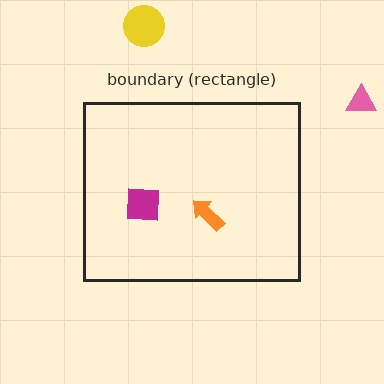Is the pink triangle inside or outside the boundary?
Outside.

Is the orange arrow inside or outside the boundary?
Inside.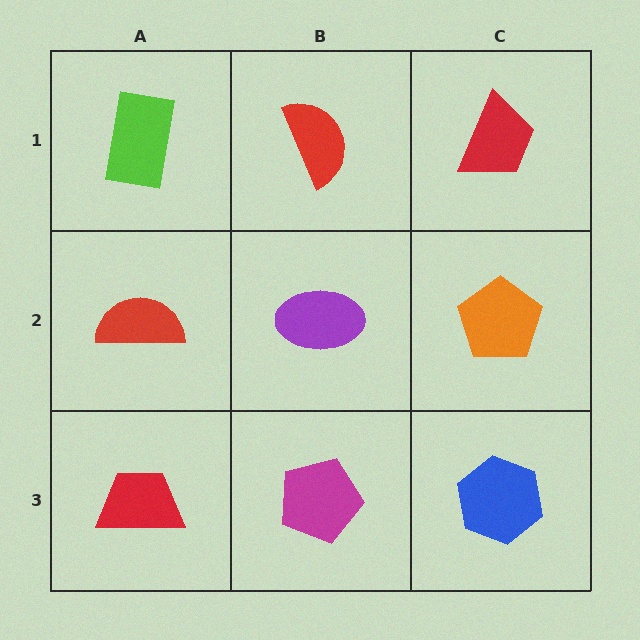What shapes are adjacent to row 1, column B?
A purple ellipse (row 2, column B), a lime rectangle (row 1, column A), a red trapezoid (row 1, column C).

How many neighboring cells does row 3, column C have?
2.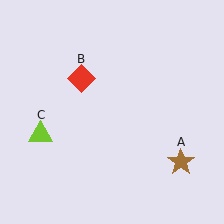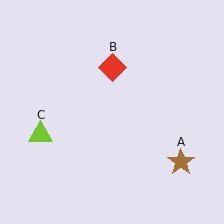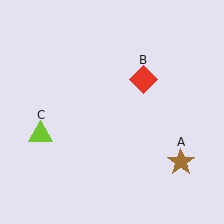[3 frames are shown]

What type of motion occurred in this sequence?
The red diamond (object B) rotated clockwise around the center of the scene.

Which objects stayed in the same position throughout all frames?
Brown star (object A) and lime triangle (object C) remained stationary.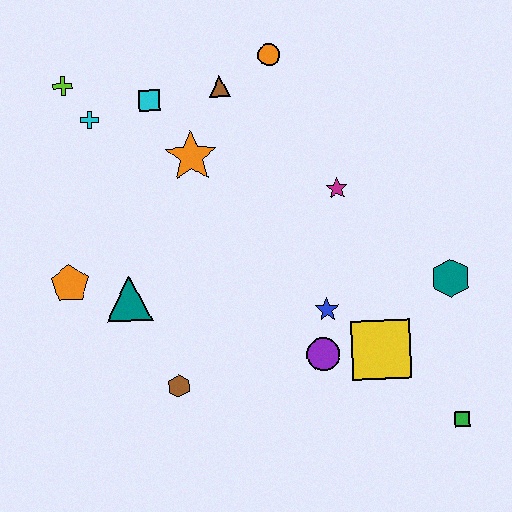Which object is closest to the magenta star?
The blue star is closest to the magenta star.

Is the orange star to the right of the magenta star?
No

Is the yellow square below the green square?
No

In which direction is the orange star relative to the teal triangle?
The orange star is above the teal triangle.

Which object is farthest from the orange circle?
The green square is farthest from the orange circle.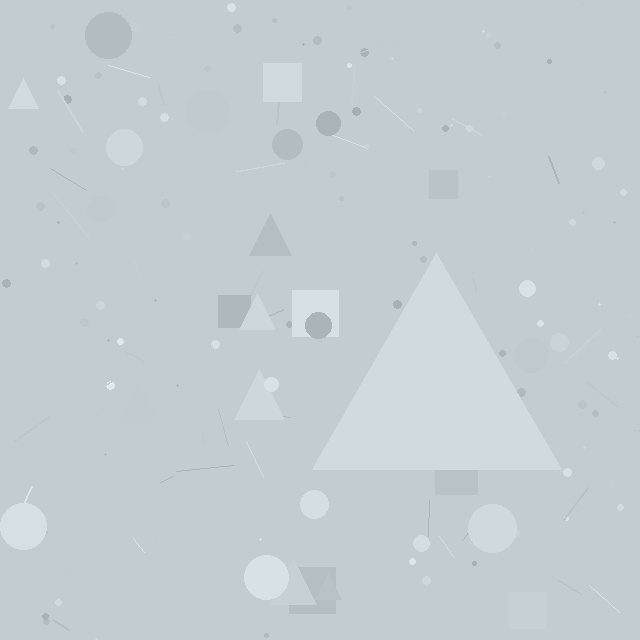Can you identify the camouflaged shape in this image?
The camouflaged shape is a triangle.